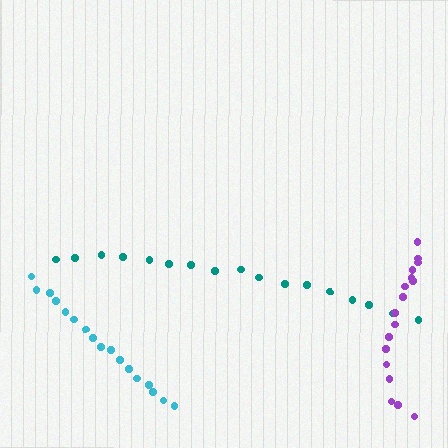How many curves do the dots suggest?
There are 3 distinct paths.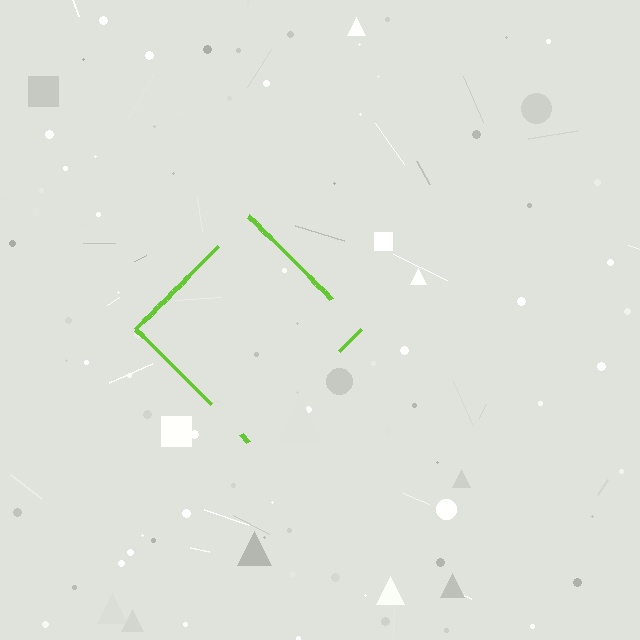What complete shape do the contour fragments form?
The contour fragments form a diamond.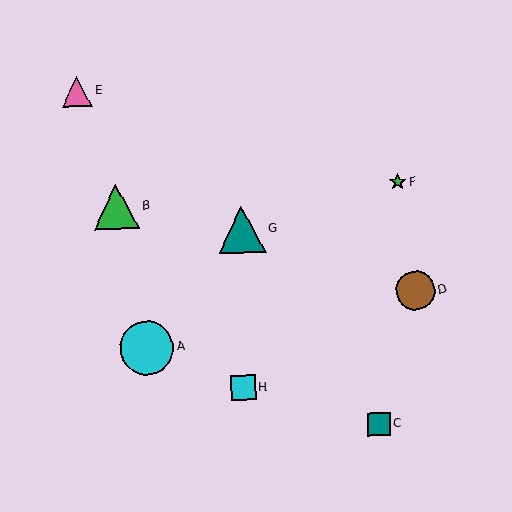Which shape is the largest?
The cyan circle (labeled A) is the largest.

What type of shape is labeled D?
Shape D is a brown circle.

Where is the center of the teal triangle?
The center of the teal triangle is at (242, 229).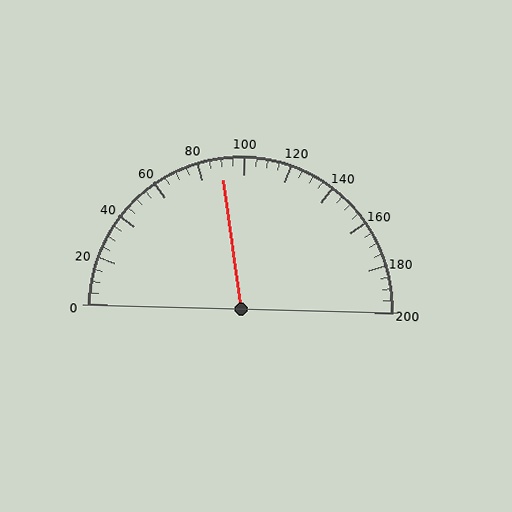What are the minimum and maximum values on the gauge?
The gauge ranges from 0 to 200.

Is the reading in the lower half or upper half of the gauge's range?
The reading is in the lower half of the range (0 to 200).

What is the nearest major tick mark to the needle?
The nearest major tick mark is 80.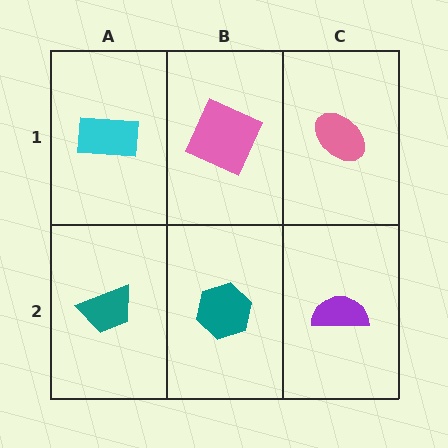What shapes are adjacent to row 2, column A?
A cyan rectangle (row 1, column A), a teal hexagon (row 2, column B).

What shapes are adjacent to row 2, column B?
A pink square (row 1, column B), a teal trapezoid (row 2, column A), a purple semicircle (row 2, column C).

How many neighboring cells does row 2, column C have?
2.